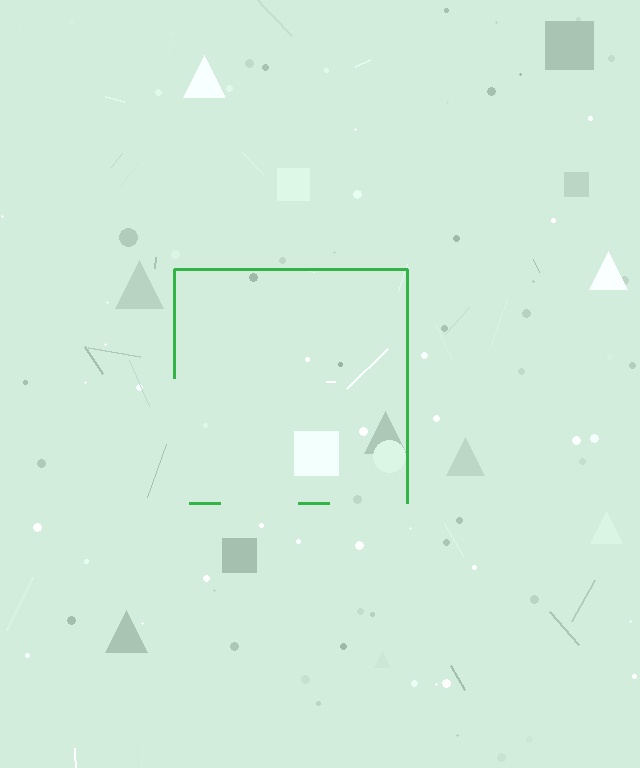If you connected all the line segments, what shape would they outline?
They would outline a square.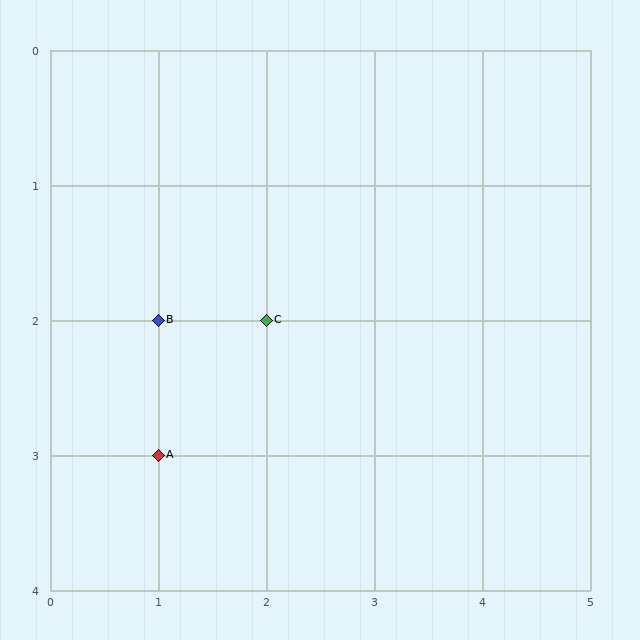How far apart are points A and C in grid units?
Points A and C are 1 column and 1 row apart (about 1.4 grid units diagonally).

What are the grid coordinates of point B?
Point B is at grid coordinates (1, 2).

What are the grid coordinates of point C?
Point C is at grid coordinates (2, 2).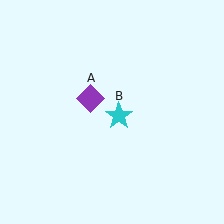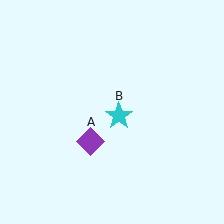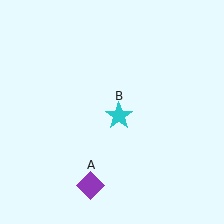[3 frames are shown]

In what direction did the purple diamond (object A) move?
The purple diamond (object A) moved down.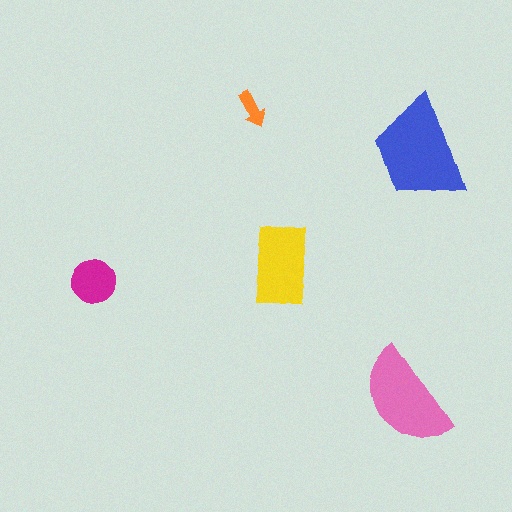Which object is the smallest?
The orange arrow.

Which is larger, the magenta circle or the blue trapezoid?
The blue trapezoid.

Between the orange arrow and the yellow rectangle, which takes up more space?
The yellow rectangle.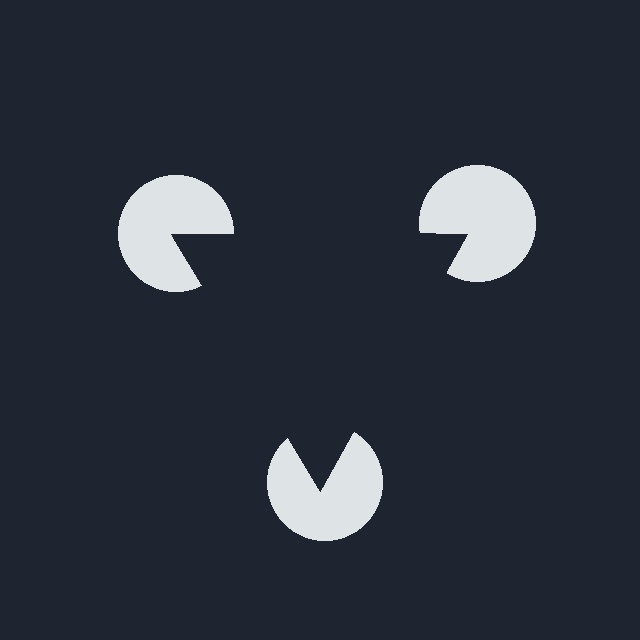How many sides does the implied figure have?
3 sides.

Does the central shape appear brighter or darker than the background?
It typically appears slightly darker than the background, even though no actual brightness change is drawn.